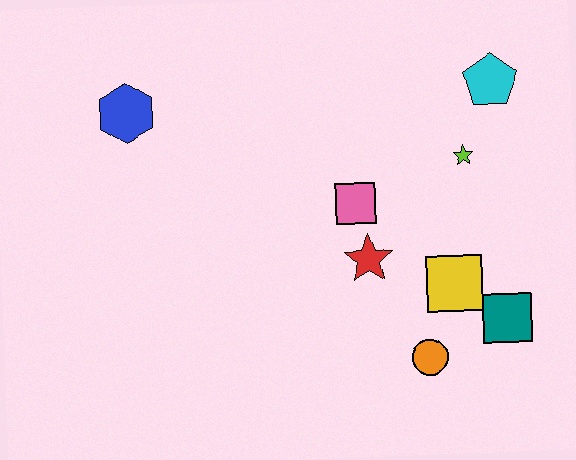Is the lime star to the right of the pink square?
Yes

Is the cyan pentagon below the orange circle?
No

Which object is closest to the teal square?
The yellow square is closest to the teal square.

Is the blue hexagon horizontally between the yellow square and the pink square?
No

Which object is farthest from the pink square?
The blue hexagon is farthest from the pink square.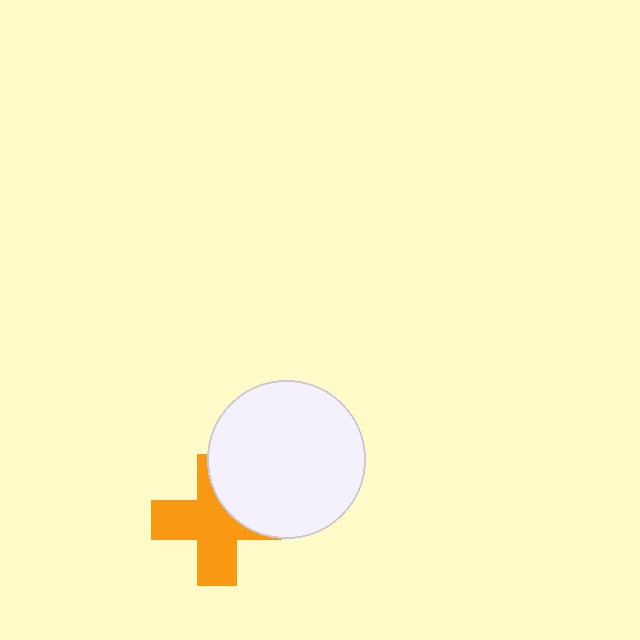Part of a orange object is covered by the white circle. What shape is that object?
It is a cross.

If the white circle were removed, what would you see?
You would see the complete orange cross.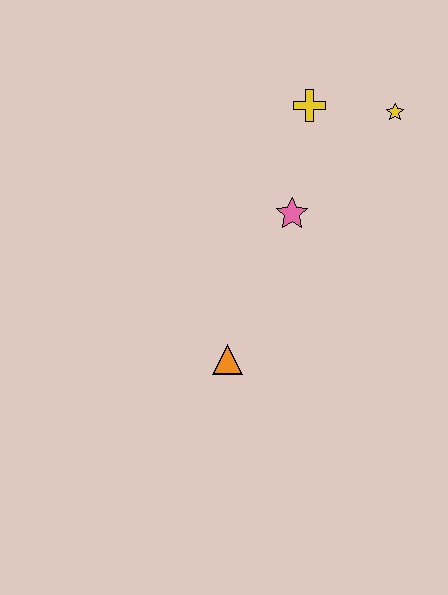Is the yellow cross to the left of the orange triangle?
No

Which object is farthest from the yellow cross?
The orange triangle is farthest from the yellow cross.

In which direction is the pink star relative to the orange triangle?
The pink star is above the orange triangle.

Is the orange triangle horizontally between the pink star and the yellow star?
No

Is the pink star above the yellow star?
No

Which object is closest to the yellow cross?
The yellow star is closest to the yellow cross.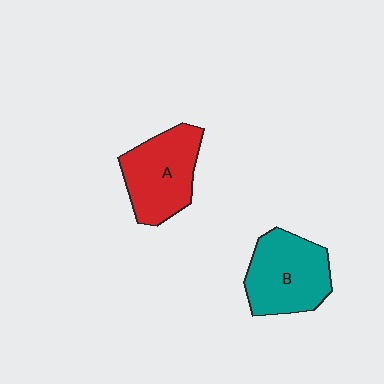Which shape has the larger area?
Shape B (teal).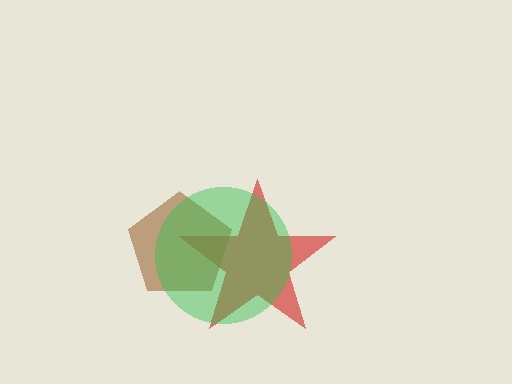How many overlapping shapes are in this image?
There are 3 overlapping shapes in the image.